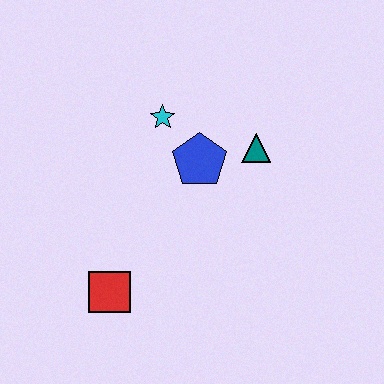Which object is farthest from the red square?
The teal triangle is farthest from the red square.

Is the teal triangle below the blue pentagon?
No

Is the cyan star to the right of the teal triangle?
No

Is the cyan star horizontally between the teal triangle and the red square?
Yes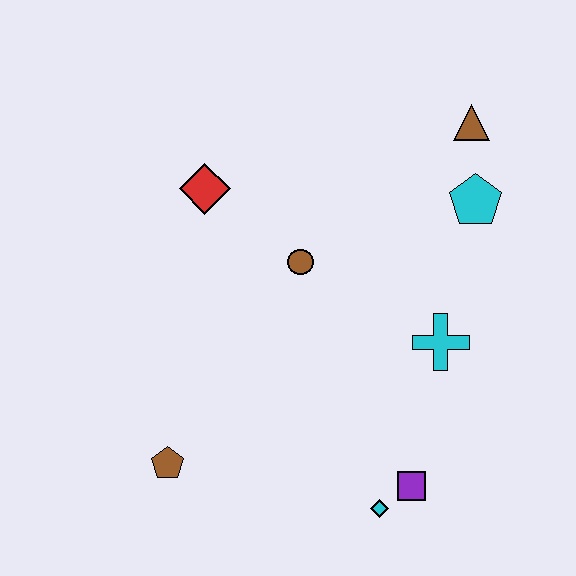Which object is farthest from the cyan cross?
The brown pentagon is farthest from the cyan cross.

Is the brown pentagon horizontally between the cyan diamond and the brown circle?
No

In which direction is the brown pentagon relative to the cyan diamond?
The brown pentagon is to the left of the cyan diamond.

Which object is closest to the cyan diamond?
The purple square is closest to the cyan diamond.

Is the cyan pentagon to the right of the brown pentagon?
Yes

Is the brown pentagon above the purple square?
Yes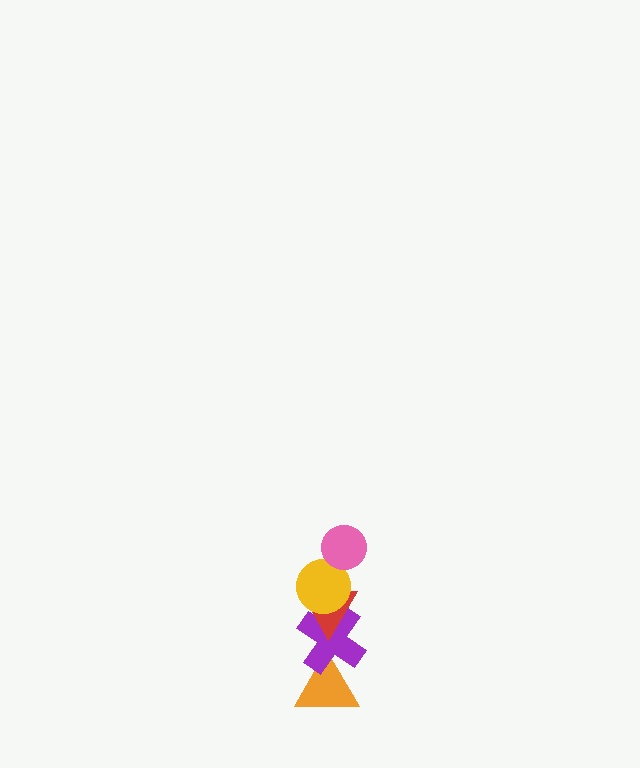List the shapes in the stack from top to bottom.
From top to bottom: the pink circle, the yellow circle, the red triangle, the purple cross, the orange triangle.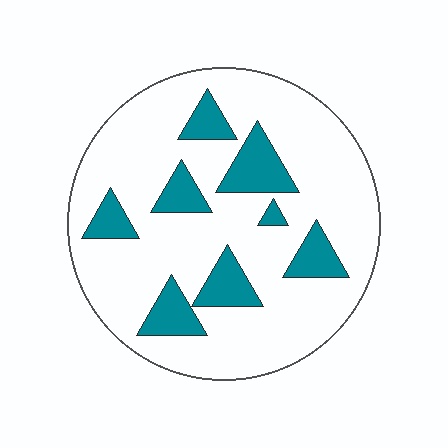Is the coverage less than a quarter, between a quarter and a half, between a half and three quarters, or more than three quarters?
Less than a quarter.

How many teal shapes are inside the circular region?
8.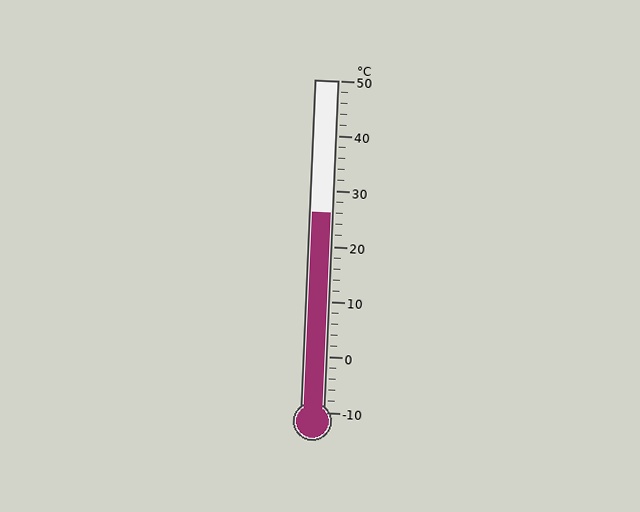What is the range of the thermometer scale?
The thermometer scale ranges from -10°C to 50°C.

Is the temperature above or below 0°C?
The temperature is above 0°C.